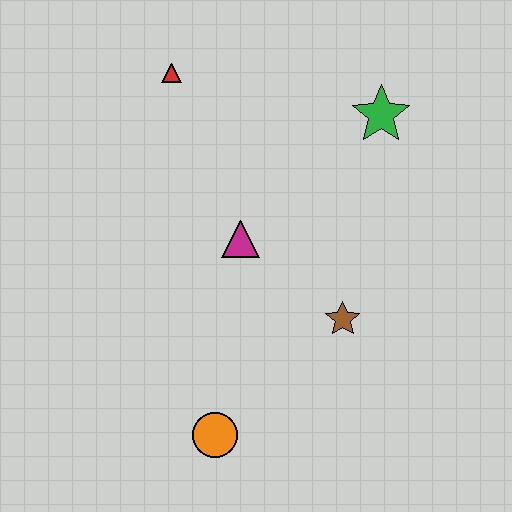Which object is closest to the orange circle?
The brown star is closest to the orange circle.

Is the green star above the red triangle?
No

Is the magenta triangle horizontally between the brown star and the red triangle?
Yes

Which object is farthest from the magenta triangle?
The orange circle is farthest from the magenta triangle.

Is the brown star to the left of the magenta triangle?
No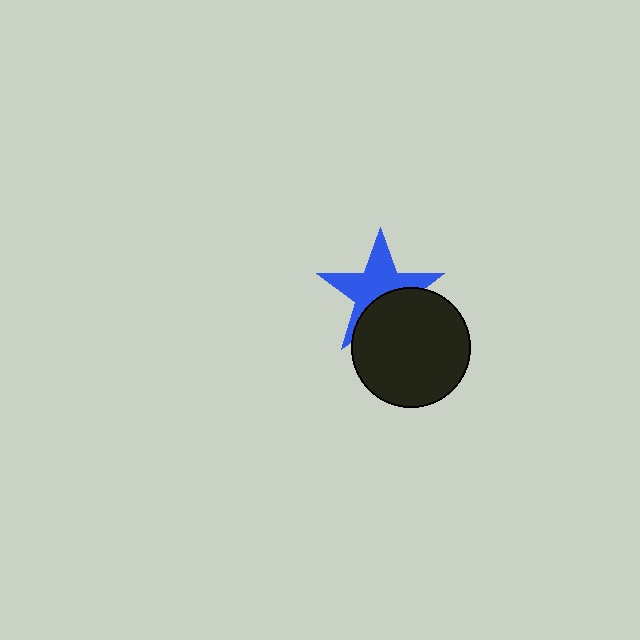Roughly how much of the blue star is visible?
About half of it is visible (roughly 61%).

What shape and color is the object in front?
The object in front is a black circle.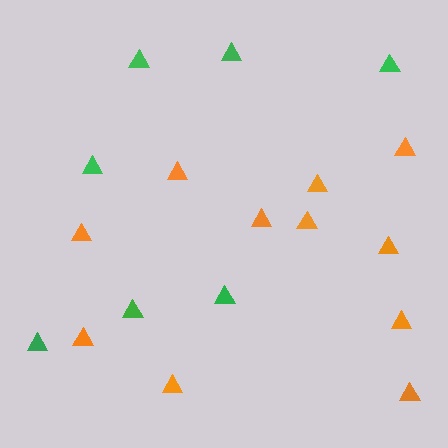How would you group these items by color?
There are 2 groups: one group of orange triangles (11) and one group of green triangles (7).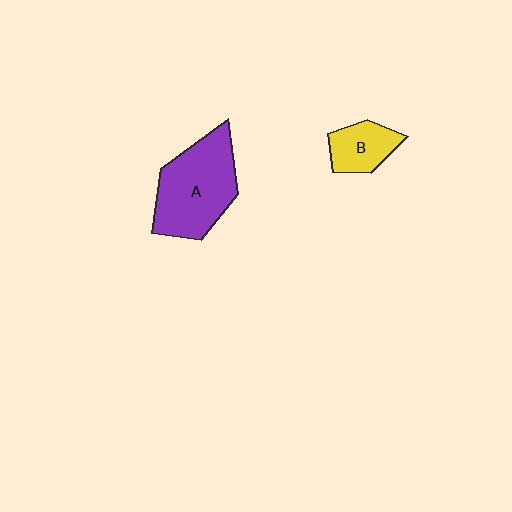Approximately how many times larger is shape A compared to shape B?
Approximately 2.3 times.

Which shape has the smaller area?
Shape B (yellow).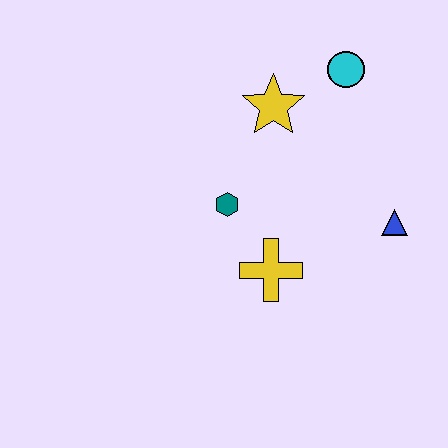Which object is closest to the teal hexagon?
The yellow cross is closest to the teal hexagon.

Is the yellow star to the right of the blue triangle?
No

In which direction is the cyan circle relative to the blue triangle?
The cyan circle is above the blue triangle.